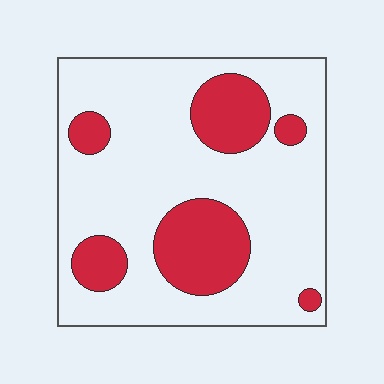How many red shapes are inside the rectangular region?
6.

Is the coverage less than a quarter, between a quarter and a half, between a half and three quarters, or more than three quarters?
Less than a quarter.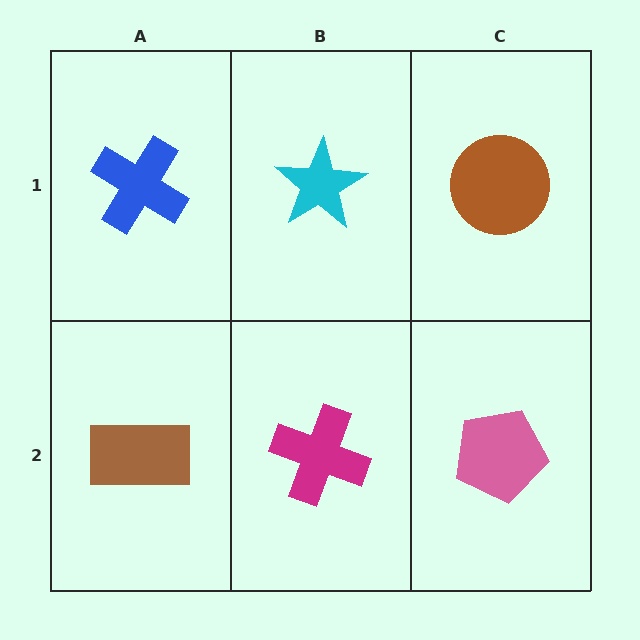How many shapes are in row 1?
3 shapes.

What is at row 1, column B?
A cyan star.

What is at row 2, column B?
A magenta cross.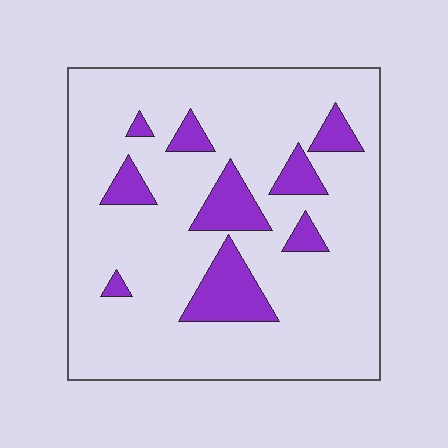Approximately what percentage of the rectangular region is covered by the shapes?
Approximately 15%.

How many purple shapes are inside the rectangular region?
9.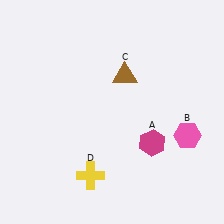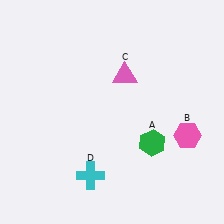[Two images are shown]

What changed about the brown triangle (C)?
In Image 1, C is brown. In Image 2, it changed to pink.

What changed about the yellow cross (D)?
In Image 1, D is yellow. In Image 2, it changed to cyan.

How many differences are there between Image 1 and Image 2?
There are 3 differences between the two images.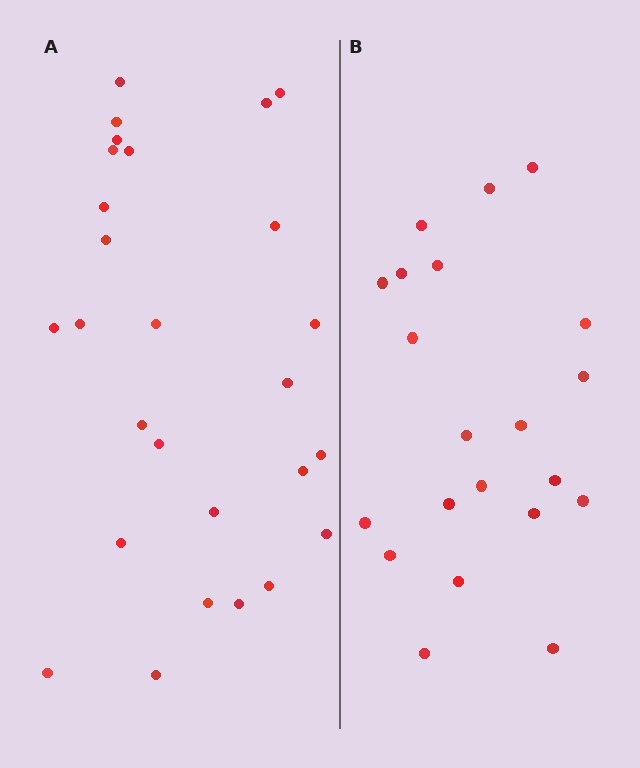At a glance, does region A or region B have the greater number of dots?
Region A (the left region) has more dots.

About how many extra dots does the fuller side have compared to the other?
Region A has about 6 more dots than region B.